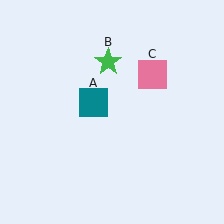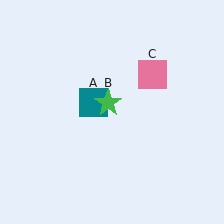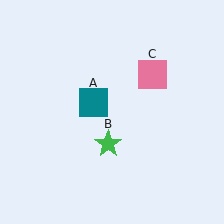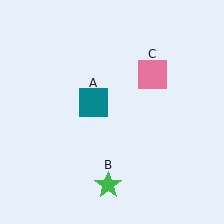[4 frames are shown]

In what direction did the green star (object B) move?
The green star (object B) moved down.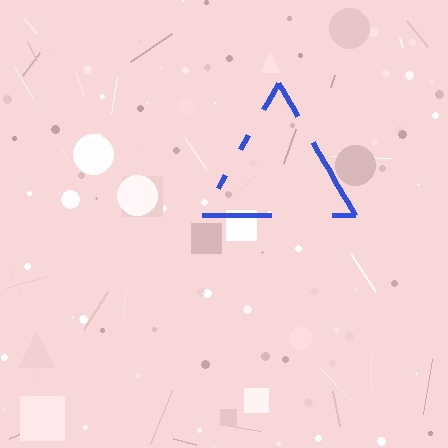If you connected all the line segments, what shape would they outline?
They would outline a triangle.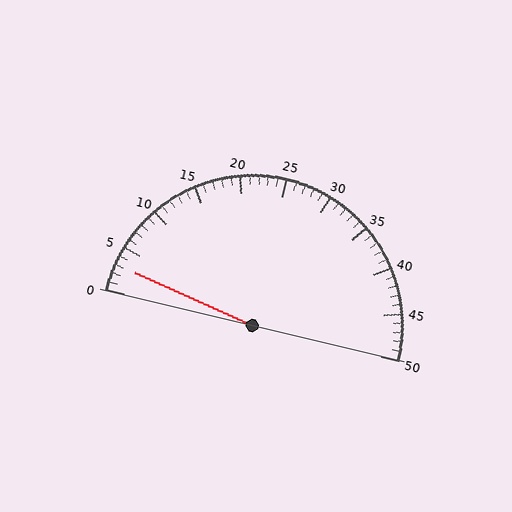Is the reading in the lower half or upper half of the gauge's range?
The reading is in the lower half of the range (0 to 50).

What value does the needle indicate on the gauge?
The needle indicates approximately 3.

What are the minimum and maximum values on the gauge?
The gauge ranges from 0 to 50.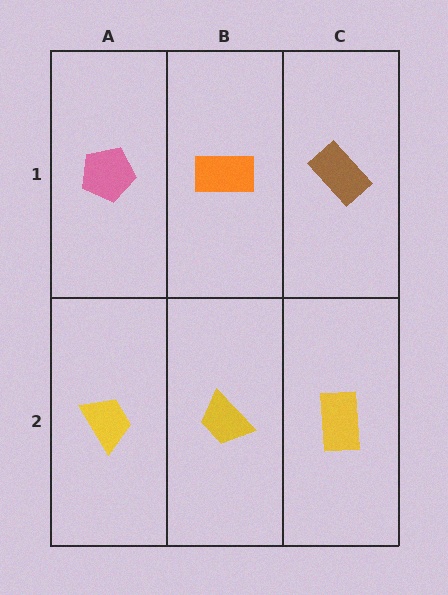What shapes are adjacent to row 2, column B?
An orange rectangle (row 1, column B), a yellow trapezoid (row 2, column A), a yellow rectangle (row 2, column C).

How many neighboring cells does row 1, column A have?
2.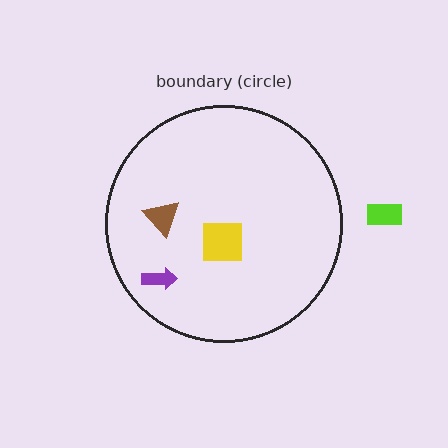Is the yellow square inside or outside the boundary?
Inside.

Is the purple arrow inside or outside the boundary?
Inside.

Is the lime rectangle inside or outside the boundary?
Outside.